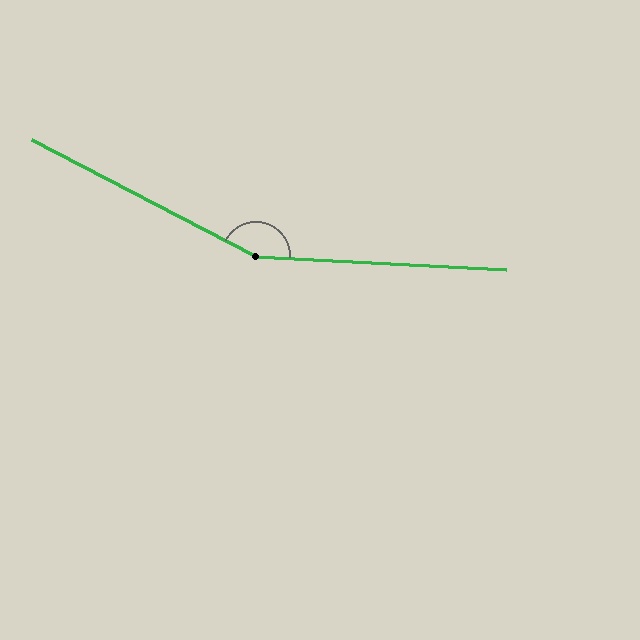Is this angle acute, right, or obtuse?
It is obtuse.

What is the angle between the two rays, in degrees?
Approximately 156 degrees.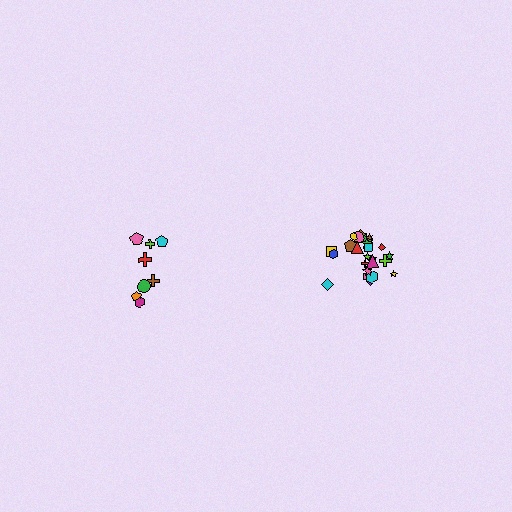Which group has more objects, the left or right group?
The right group.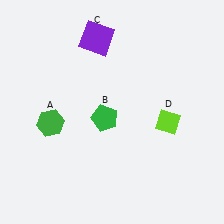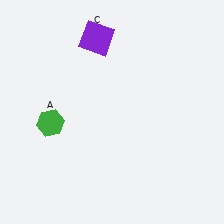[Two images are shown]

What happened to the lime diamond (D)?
The lime diamond (D) was removed in Image 2. It was in the bottom-right area of Image 1.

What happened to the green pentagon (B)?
The green pentagon (B) was removed in Image 2. It was in the bottom-left area of Image 1.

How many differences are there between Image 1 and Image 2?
There are 2 differences between the two images.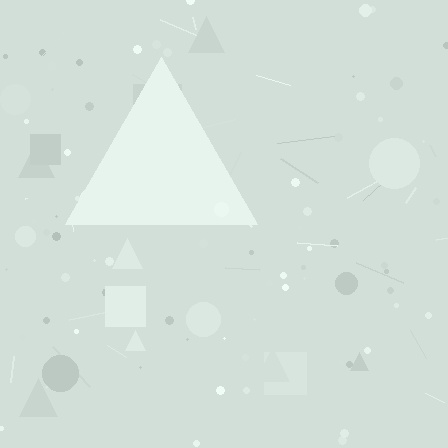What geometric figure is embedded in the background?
A triangle is embedded in the background.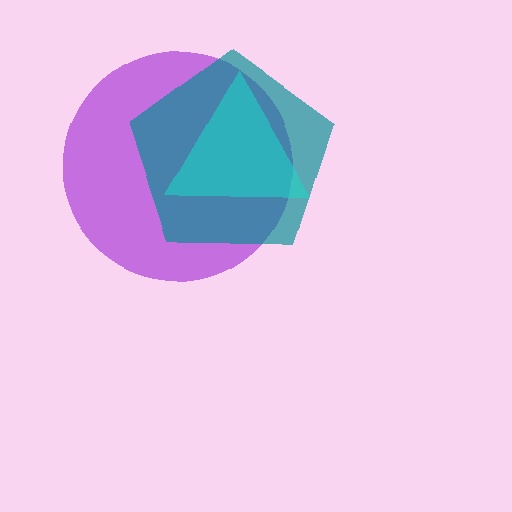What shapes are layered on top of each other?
The layered shapes are: a purple circle, a teal pentagon, a cyan triangle.